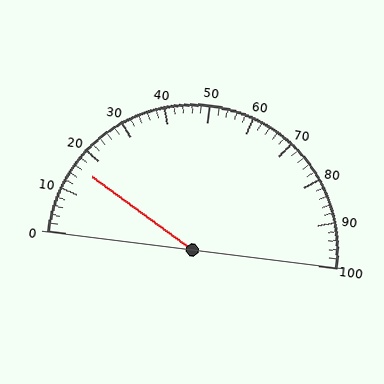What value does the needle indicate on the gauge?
The needle indicates approximately 16.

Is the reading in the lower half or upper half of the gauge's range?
The reading is in the lower half of the range (0 to 100).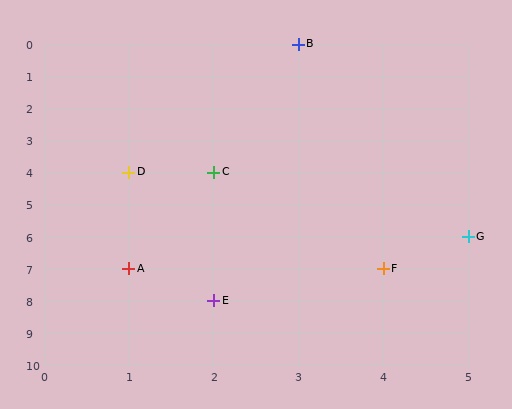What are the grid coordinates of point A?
Point A is at grid coordinates (1, 7).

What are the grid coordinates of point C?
Point C is at grid coordinates (2, 4).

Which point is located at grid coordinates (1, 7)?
Point A is at (1, 7).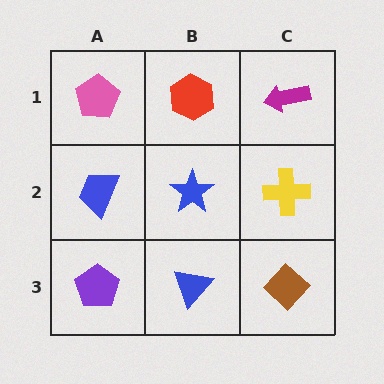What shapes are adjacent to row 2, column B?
A red hexagon (row 1, column B), a blue triangle (row 3, column B), a blue trapezoid (row 2, column A), a yellow cross (row 2, column C).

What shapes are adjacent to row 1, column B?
A blue star (row 2, column B), a pink pentagon (row 1, column A), a magenta arrow (row 1, column C).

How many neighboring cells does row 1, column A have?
2.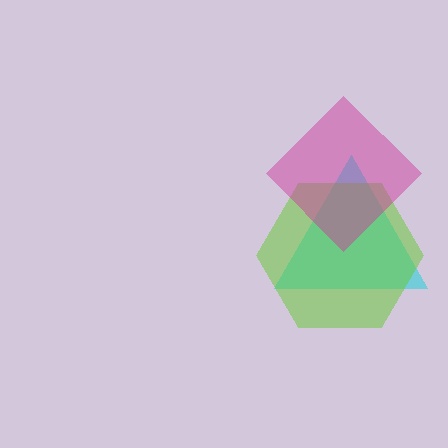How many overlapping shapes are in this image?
There are 3 overlapping shapes in the image.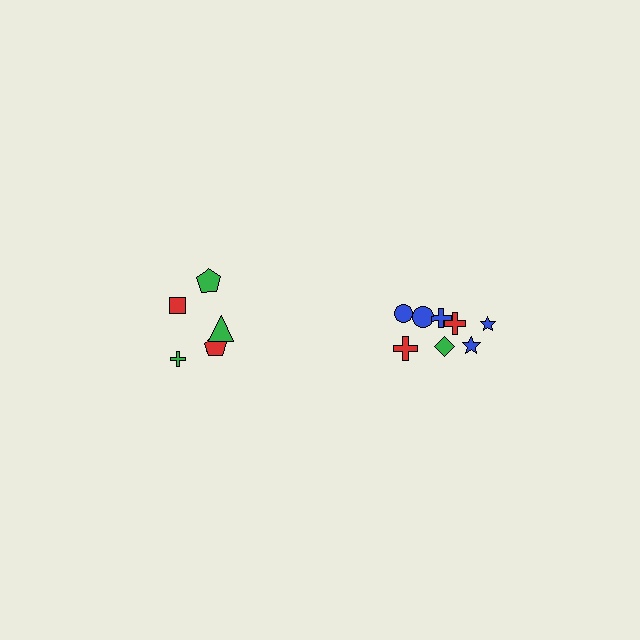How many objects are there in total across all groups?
There are 13 objects.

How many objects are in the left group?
There are 5 objects.